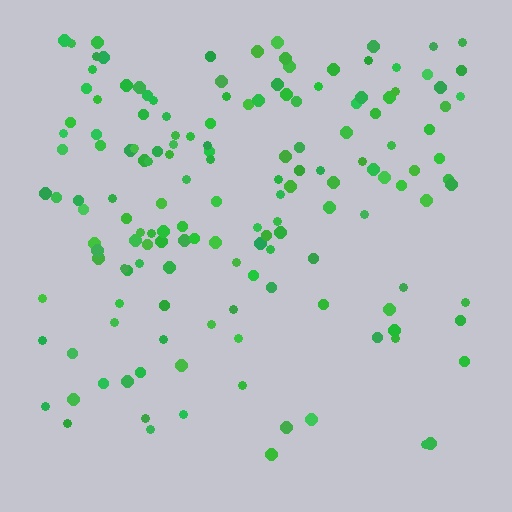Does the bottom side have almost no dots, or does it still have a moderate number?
Still a moderate number, just noticeably fewer than the top.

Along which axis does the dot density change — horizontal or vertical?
Vertical.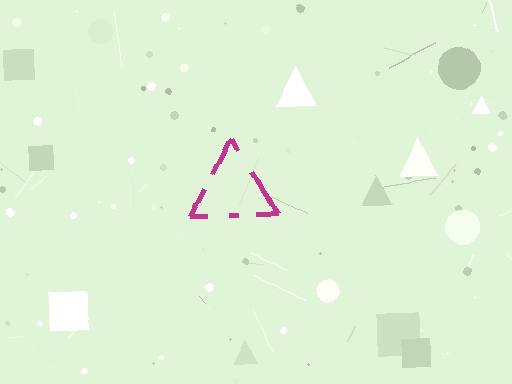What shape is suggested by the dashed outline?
The dashed outline suggests a triangle.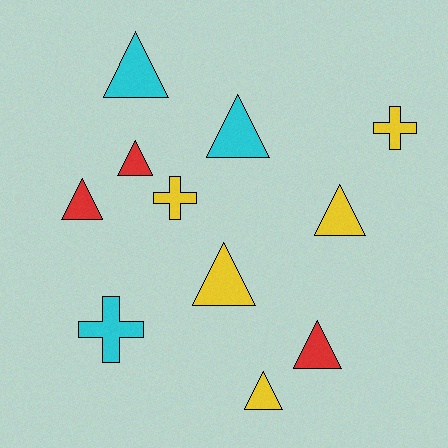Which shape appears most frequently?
Triangle, with 8 objects.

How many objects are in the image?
There are 11 objects.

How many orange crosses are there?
There are no orange crosses.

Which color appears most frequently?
Yellow, with 5 objects.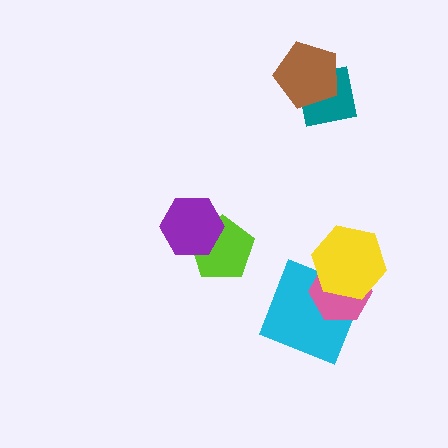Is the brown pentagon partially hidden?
No, no other shape covers it.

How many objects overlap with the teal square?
1 object overlaps with the teal square.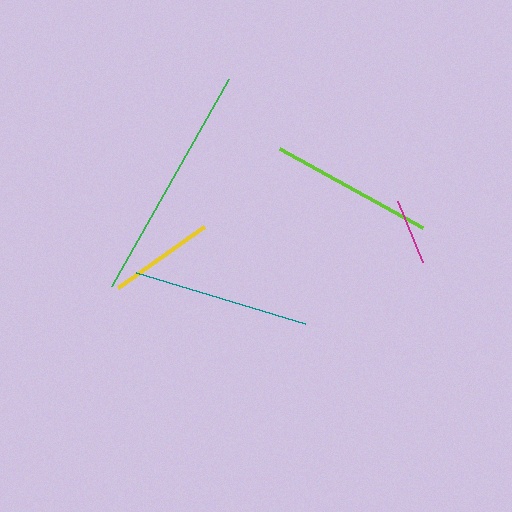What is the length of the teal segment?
The teal segment is approximately 177 pixels long.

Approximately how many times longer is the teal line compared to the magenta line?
The teal line is approximately 2.7 times the length of the magenta line.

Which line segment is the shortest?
The magenta line is the shortest at approximately 66 pixels.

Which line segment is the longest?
The green line is the longest at approximately 238 pixels.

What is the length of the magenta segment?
The magenta segment is approximately 66 pixels long.